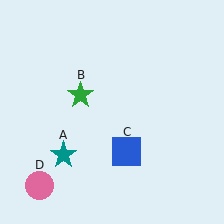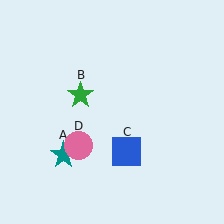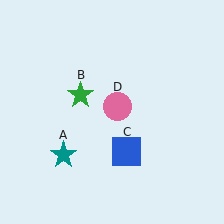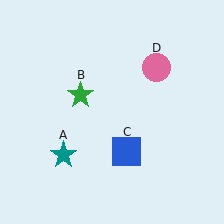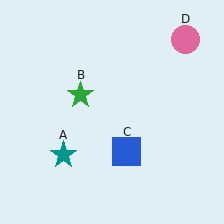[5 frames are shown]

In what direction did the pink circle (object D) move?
The pink circle (object D) moved up and to the right.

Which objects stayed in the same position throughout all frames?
Teal star (object A) and green star (object B) and blue square (object C) remained stationary.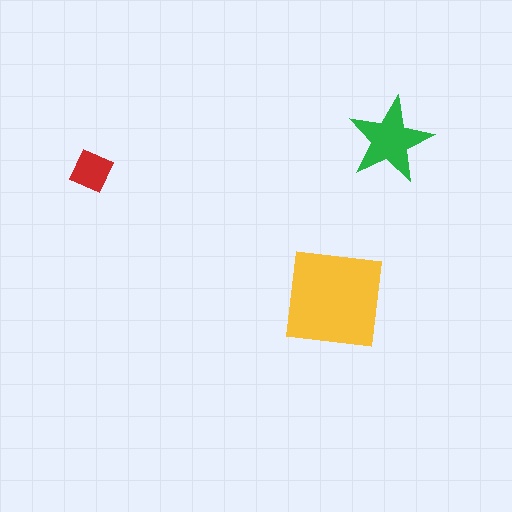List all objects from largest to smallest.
The yellow square, the green star, the red diamond.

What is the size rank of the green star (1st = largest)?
2nd.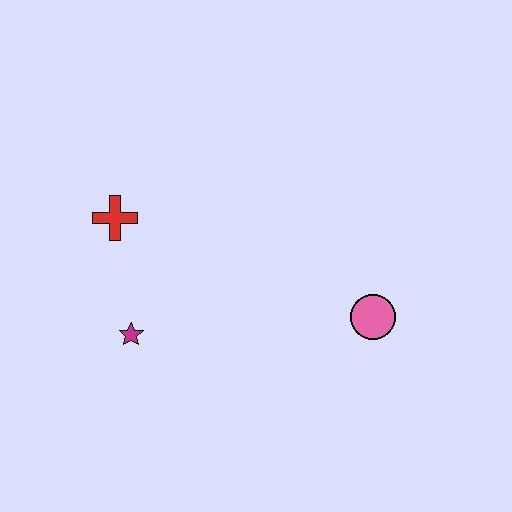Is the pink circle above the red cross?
No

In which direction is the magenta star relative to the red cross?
The magenta star is below the red cross.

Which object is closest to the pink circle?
The magenta star is closest to the pink circle.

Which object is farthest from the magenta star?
The pink circle is farthest from the magenta star.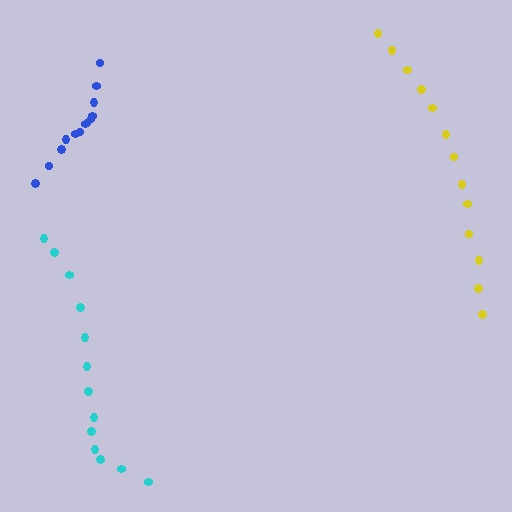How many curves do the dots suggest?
There are 3 distinct paths.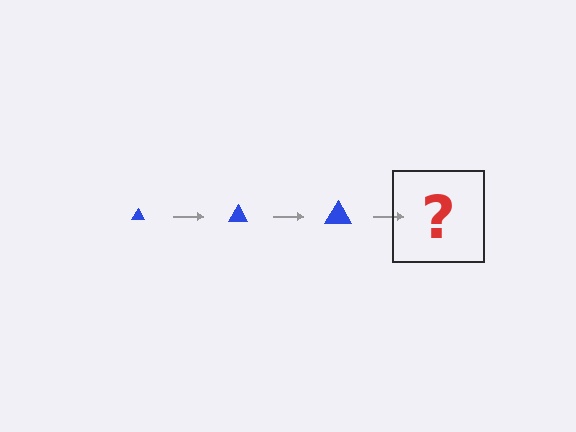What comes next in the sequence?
The next element should be a blue triangle, larger than the previous one.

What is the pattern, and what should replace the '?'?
The pattern is that the triangle gets progressively larger each step. The '?' should be a blue triangle, larger than the previous one.